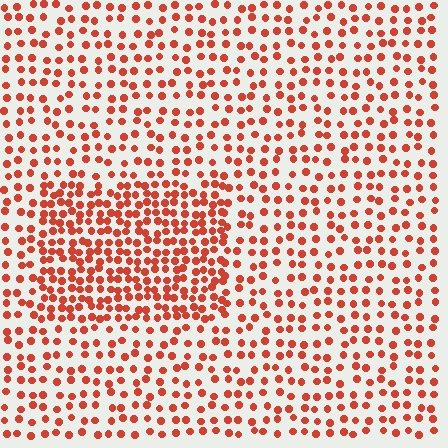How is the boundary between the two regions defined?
The boundary is defined by a change in element density (approximately 1.9x ratio). All elements are the same color, size, and shape.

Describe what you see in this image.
The image contains small red elements arranged at two different densities. A rectangle-shaped region is visible where the elements are more densely packed than the surrounding area.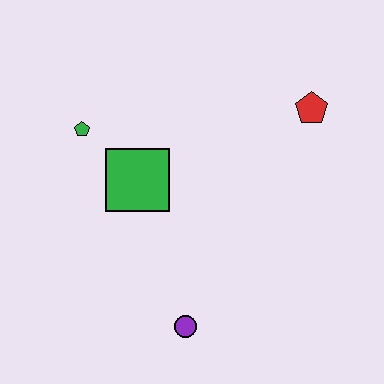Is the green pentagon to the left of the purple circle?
Yes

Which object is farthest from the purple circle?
The red pentagon is farthest from the purple circle.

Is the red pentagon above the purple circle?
Yes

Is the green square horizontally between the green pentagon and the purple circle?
Yes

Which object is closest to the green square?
The green pentagon is closest to the green square.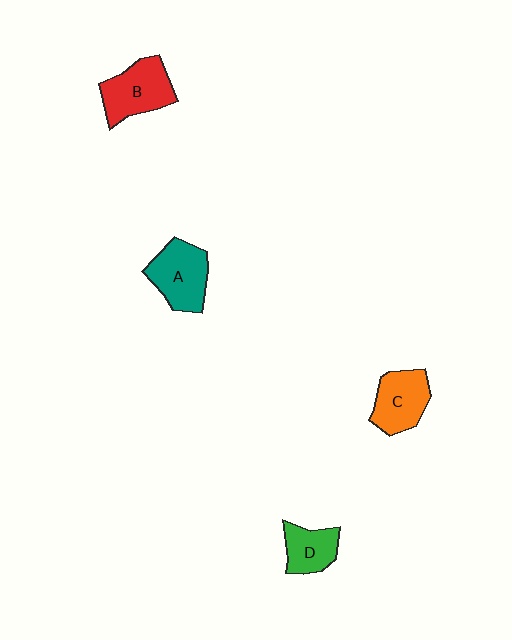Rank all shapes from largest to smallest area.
From largest to smallest: A (teal), B (red), C (orange), D (green).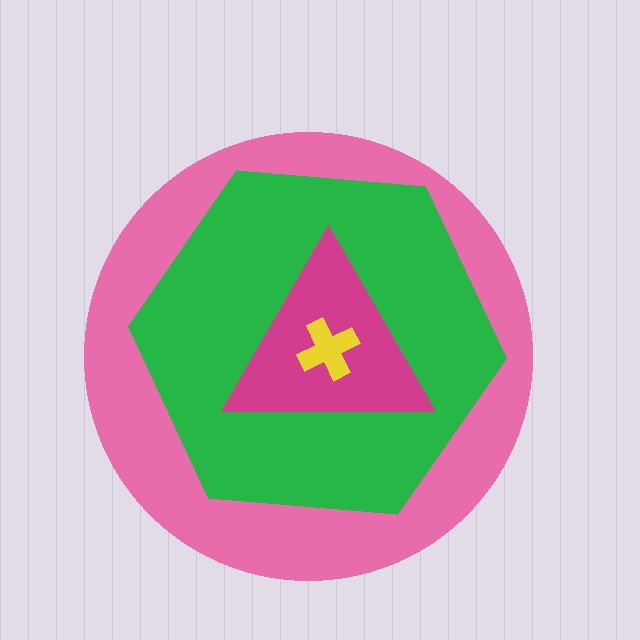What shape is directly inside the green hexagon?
The magenta triangle.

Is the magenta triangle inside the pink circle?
Yes.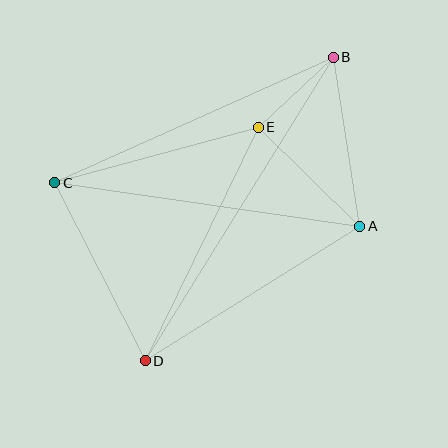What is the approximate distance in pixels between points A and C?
The distance between A and C is approximately 308 pixels.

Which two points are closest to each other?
Points B and E are closest to each other.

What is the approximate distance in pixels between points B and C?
The distance between B and C is approximately 306 pixels.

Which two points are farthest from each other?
Points B and D are farthest from each other.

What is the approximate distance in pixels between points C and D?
The distance between C and D is approximately 200 pixels.